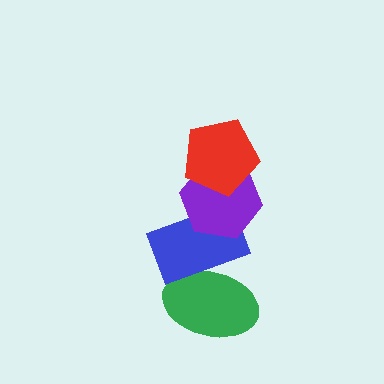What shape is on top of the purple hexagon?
The red pentagon is on top of the purple hexagon.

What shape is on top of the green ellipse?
The blue rectangle is on top of the green ellipse.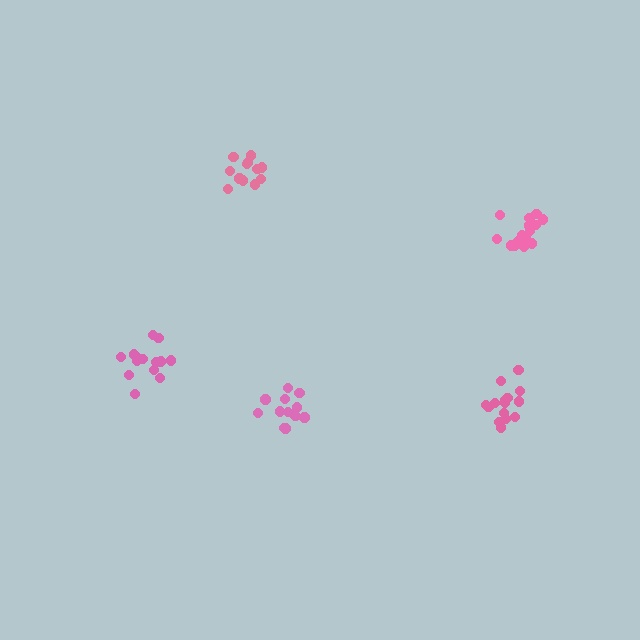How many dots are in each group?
Group 1: 15 dots, Group 2: 15 dots, Group 3: 12 dots, Group 4: 14 dots, Group 5: 12 dots (68 total).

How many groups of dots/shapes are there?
There are 5 groups.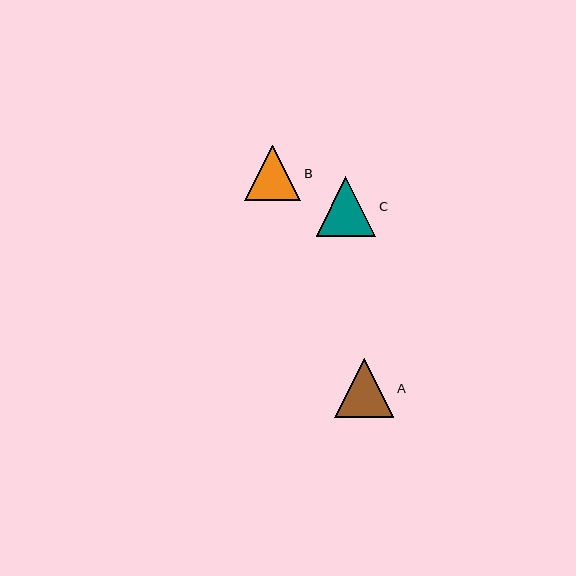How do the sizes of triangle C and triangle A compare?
Triangle C and triangle A are approximately the same size.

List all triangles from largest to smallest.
From largest to smallest: C, A, B.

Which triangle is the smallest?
Triangle B is the smallest with a size of approximately 56 pixels.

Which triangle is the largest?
Triangle C is the largest with a size of approximately 60 pixels.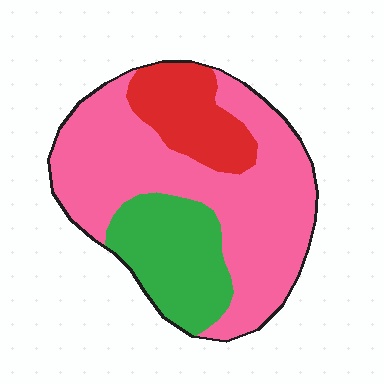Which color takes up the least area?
Red, at roughly 15%.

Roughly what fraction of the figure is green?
Green covers roughly 25% of the figure.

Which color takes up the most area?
Pink, at roughly 60%.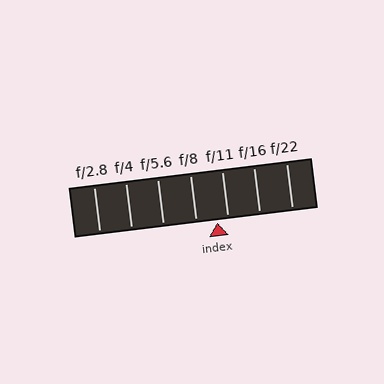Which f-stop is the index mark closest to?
The index mark is closest to f/11.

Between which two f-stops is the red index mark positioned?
The index mark is between f/8 and f/11.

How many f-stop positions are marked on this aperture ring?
There are 7 f-stop positions marked.